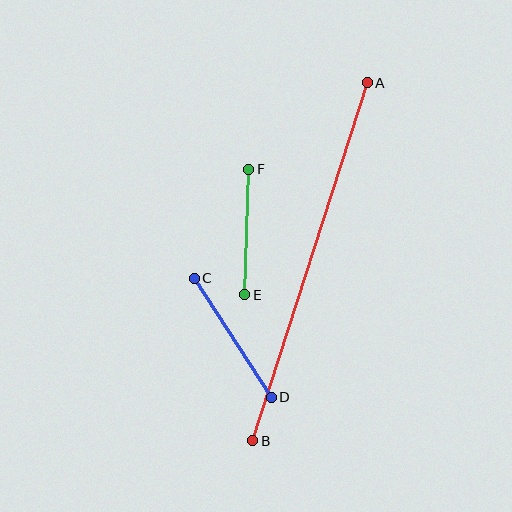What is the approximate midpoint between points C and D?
The midpoint is at approximately (233, 338) pixels.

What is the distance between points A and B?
The distance is approximately 376 pixels.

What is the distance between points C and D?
The distance is approximately 142 pixels.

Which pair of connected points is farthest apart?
Points A and B are farthest apart.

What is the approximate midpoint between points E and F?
The midpoint is at approximately (247, 232) pixels.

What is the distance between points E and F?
The distance is approximately 125 pixels.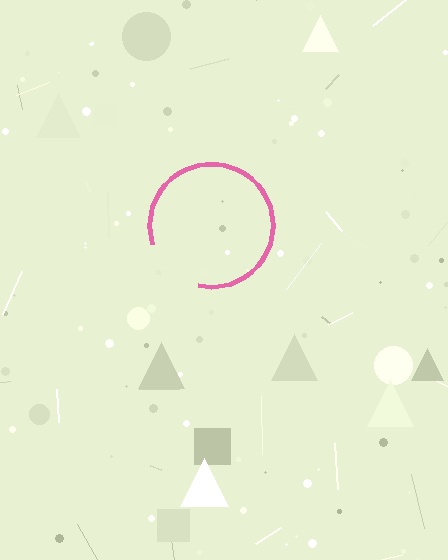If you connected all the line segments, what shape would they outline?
They would outline a circle.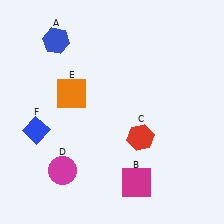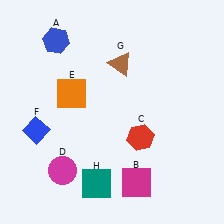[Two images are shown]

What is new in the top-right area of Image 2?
A brown triangle (G) was added in the top-right area of Image 2.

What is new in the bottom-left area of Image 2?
A teal square (H) was added in the bottom-left area of Image 2.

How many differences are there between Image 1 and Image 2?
There are 2 differences between the two images.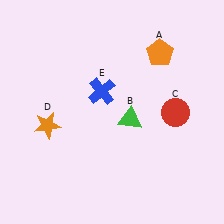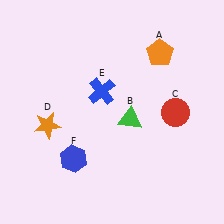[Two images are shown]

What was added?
A blue hexagon (F) was added in Image 2.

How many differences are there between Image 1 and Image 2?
There is 1 difference between the two images.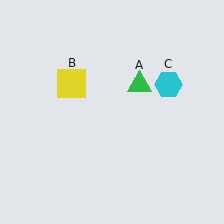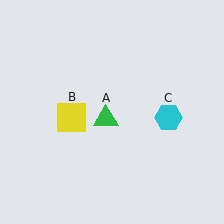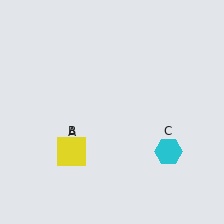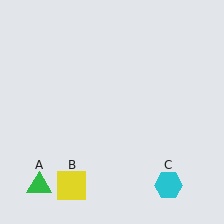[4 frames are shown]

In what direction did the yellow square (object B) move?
The yellow square (object B) moved down.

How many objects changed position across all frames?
3 objects changed position: green triangle (object A), yellow square (object B), cyan hexagon (object C).